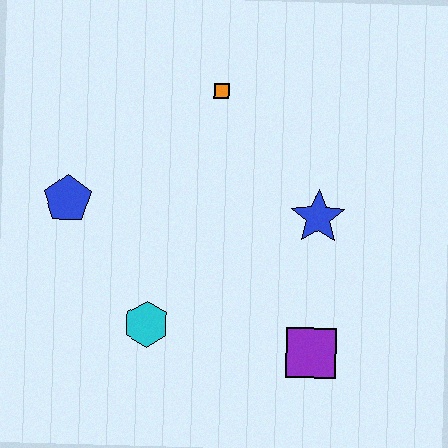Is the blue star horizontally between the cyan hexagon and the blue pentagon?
No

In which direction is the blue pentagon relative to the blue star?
The blue pentagon is to the left of the blue star.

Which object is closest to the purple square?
The blue star is closest to the purple square.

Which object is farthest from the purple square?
The blue pentagon is farthest from the purple square.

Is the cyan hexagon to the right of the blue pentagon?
Yes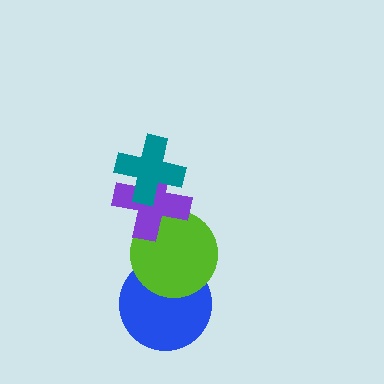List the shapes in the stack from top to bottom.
From top to bottom: the teal cross, the purple cross, the lime circle, the blue circle.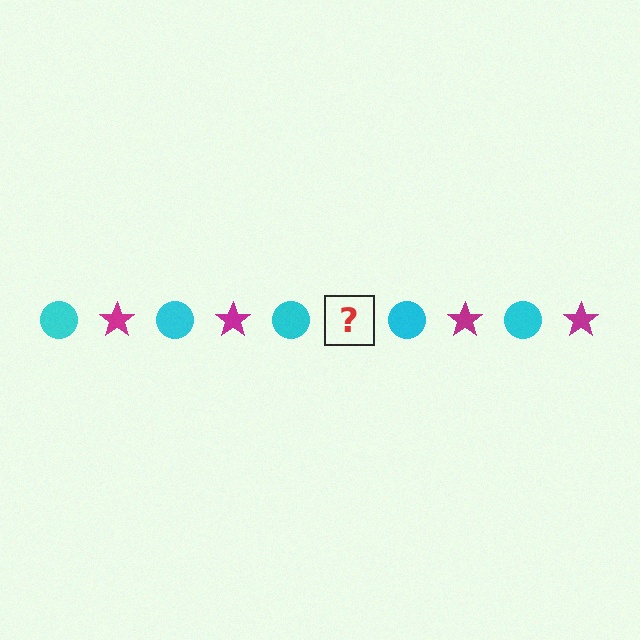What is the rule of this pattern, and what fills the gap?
The rule is that the pattern alternates between cyan circle and magenta star. The gap should be filled with a magenta star.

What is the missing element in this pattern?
The missing element is a magenta star.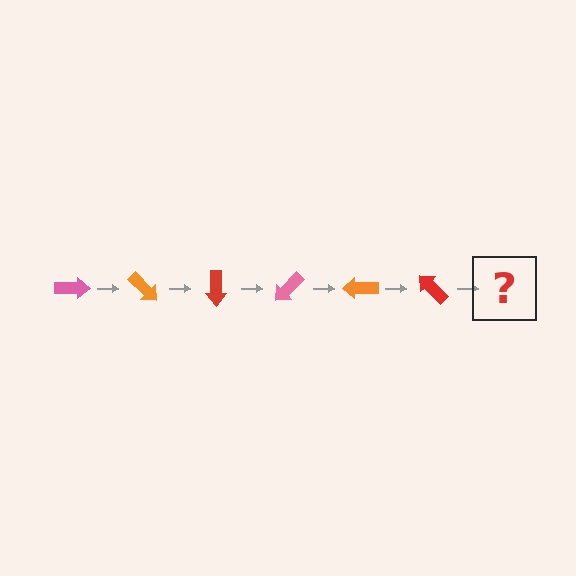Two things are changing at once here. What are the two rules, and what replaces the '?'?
The two rules are that it rotates 45 degrees each step and the color cycles through pink, orange, and red. The '?' should be a pink arrow, rotated 270 degrees from the start.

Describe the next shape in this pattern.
It should be a pink arrow, rotated 270 degrees from the start.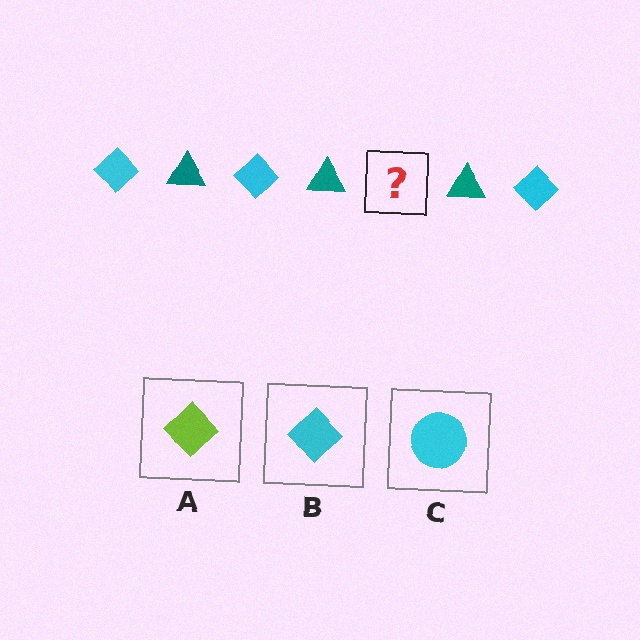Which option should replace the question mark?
Option B.